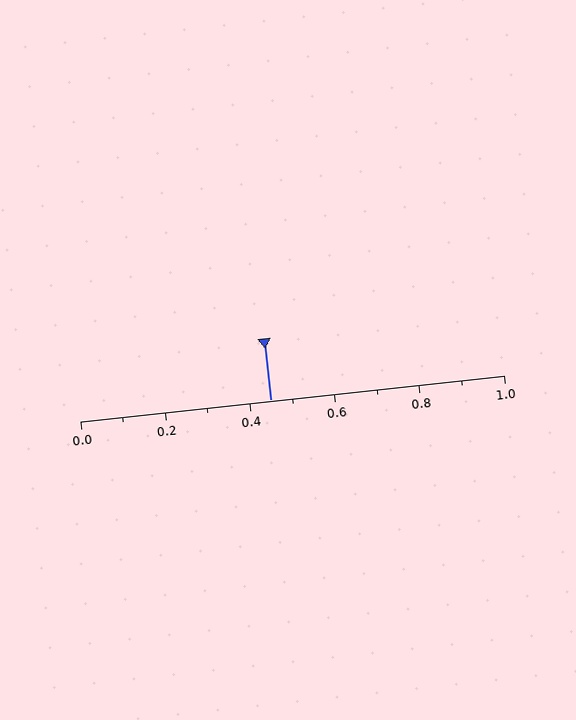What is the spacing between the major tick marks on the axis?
The major ticks are spaced 0.2 apart.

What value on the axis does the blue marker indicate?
The marker indicates approximately 0.45.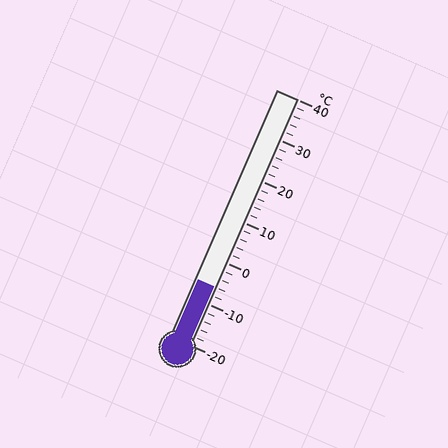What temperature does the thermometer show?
The thermometer shows approximately -6°C.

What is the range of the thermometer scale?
The thermometer scale ranges from -20°C to 40°C.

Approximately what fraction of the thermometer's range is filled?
The thermometer is filled to approximately 25% of its range.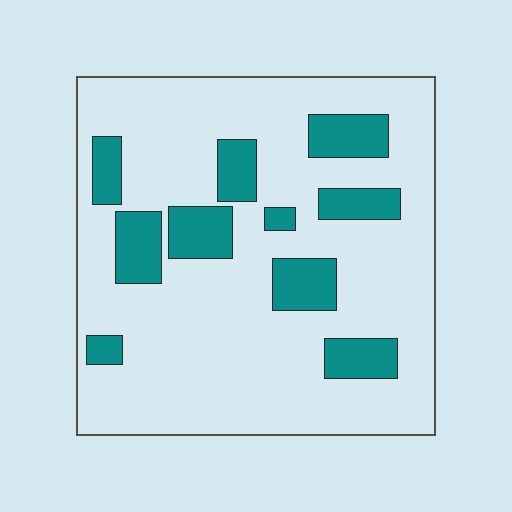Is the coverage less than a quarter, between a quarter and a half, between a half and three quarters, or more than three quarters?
Less than a quarter.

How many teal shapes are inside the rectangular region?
10.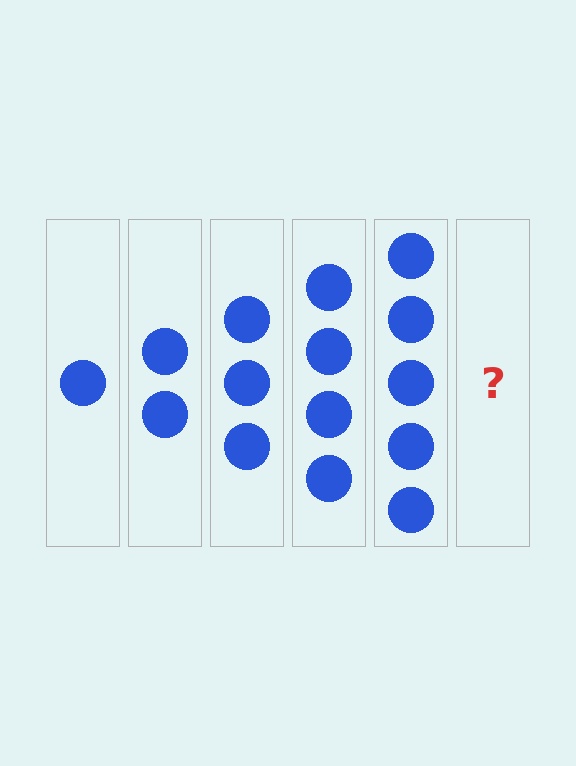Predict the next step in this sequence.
The next step is 6 circles.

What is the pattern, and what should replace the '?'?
The pattern is that each step adds one more circle. The '?' should be 6 circles.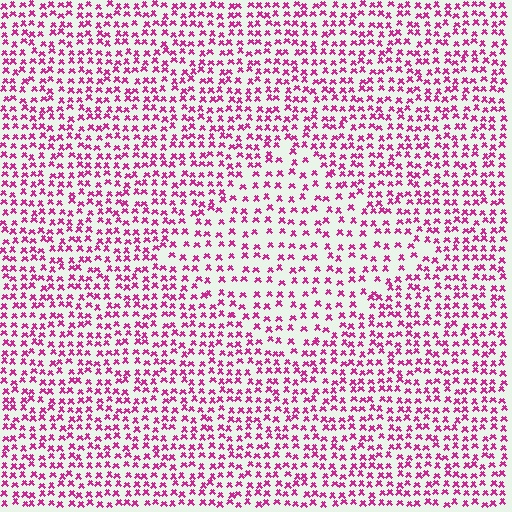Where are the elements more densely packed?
The elements are more densely packed outside the diamond boundary.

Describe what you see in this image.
The image contains small magenta elements arranged at two different densities. A diamond-shaped region is visible where the elements are less densely packed than the surrounding area.